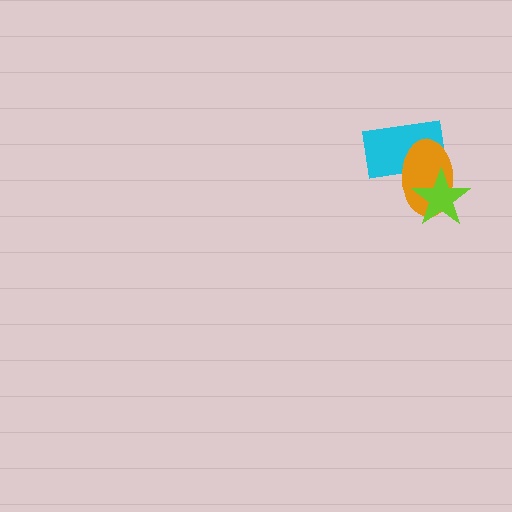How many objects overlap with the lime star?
2 objects overlap with the lime star.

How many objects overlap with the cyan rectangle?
2 objects overlap with the cyan rectangle.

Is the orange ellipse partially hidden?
Yes, it is partially covered by another shape.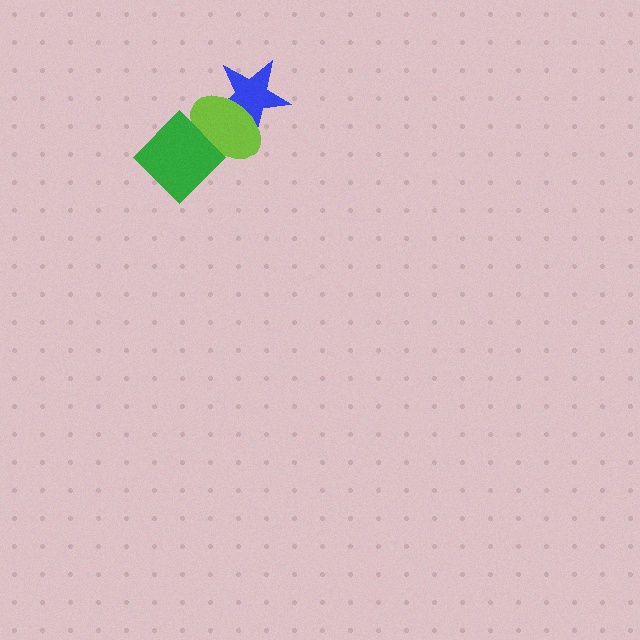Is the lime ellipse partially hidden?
Yes, it is partially covered by another shape.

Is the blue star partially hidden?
Yes, it is partially covered by another shape.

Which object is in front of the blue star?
The lime ellipse is in front of the blue star.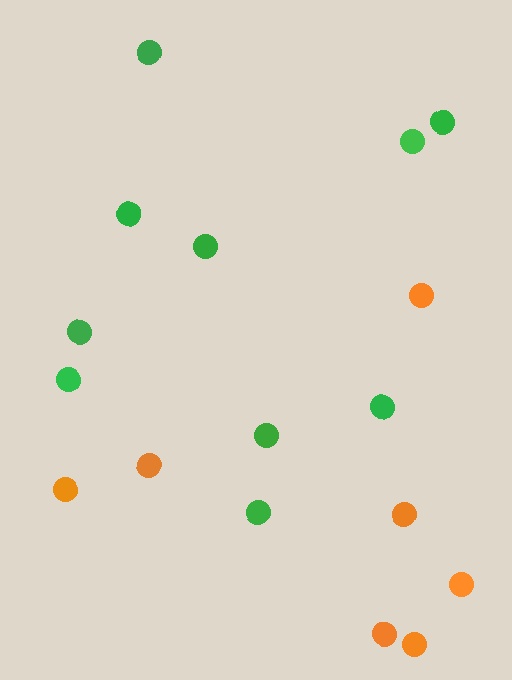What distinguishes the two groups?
There are 2 groups: one group of green circles (10) and one group of orange circles (7).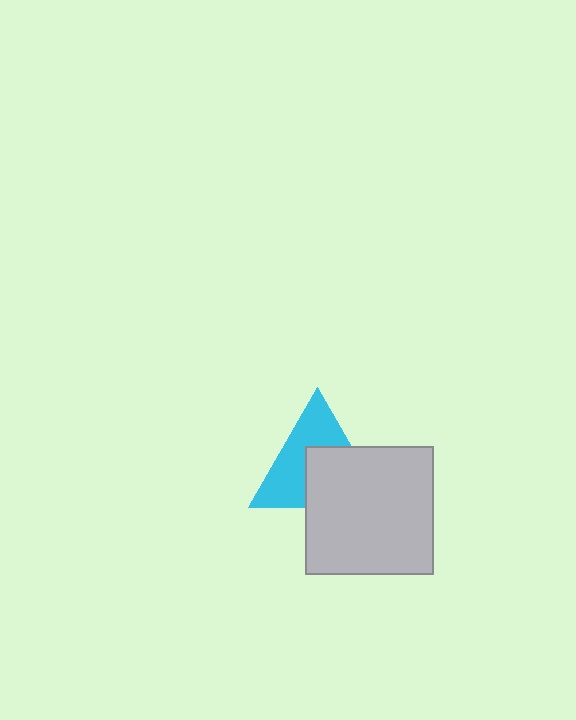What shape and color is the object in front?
The object in front is a light gray square.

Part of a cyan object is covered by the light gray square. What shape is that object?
It is a triangle.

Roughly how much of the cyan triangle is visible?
About half of it is visible (roughly 53%).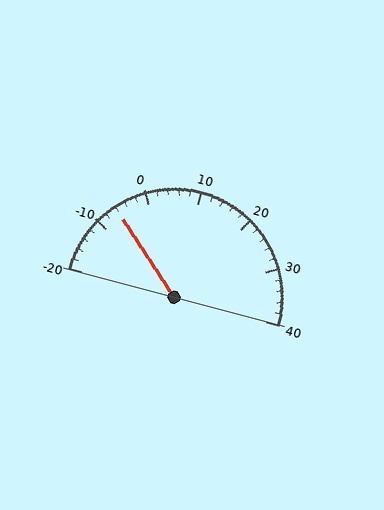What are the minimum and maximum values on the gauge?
The gauge ranges from -20 to 40.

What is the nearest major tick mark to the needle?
The nearest major tick mark is -10.